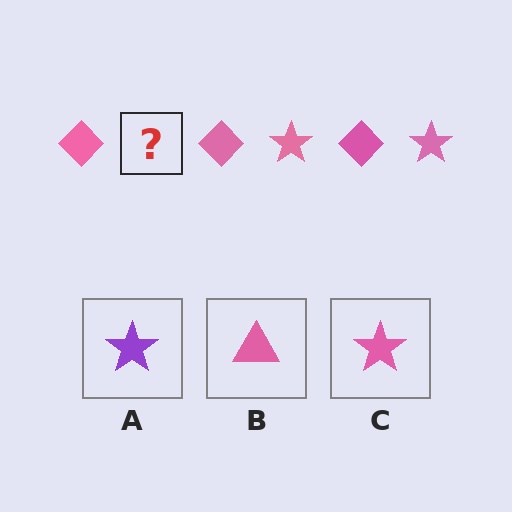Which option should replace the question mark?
Option C.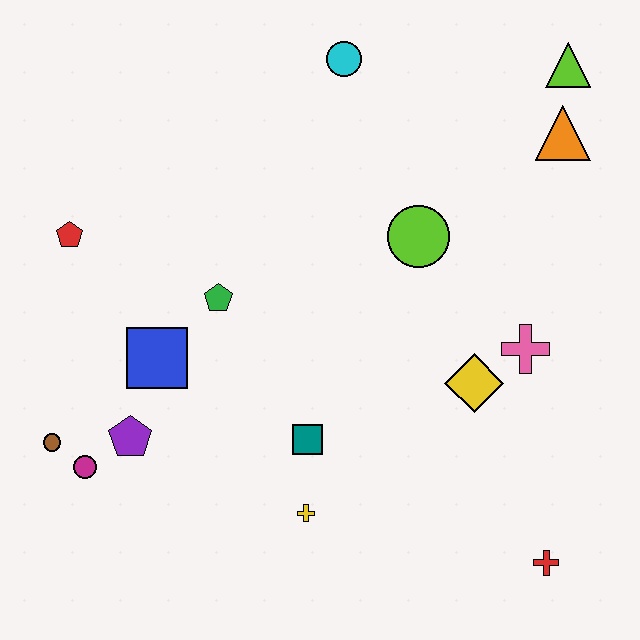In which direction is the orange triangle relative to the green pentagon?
The orange triangle is to the right of the green pentagon.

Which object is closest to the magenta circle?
The brown circle is closest to the magenta circle.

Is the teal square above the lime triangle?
No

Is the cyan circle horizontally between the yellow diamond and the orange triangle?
No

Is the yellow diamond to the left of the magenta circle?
No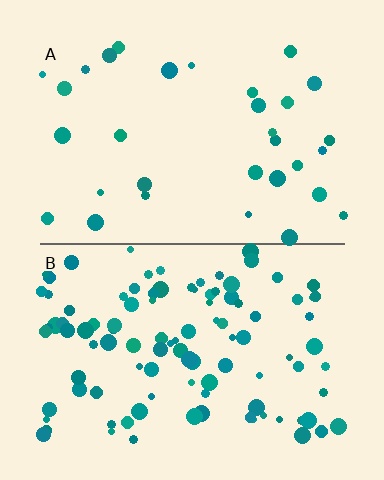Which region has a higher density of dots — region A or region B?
B (the bottom).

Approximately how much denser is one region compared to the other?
Approximately 3.4× — region B over region A.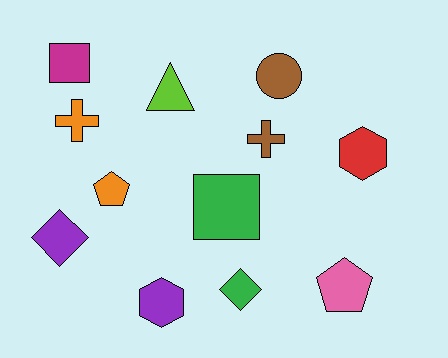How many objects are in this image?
There are 12 objects.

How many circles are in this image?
There is 1 circle.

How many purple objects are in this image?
There are 2 purple objects.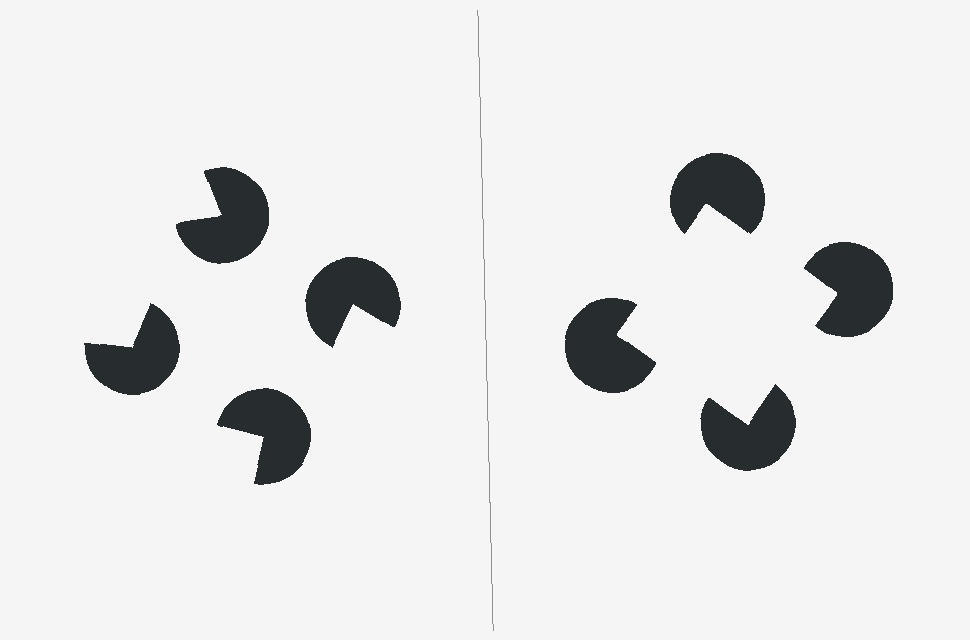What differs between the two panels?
The pac-man discs are positioned identically on both sides; only the wedge orientations differ. On the right they align to a square; on the left they are misaligned.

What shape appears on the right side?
An illusory square.